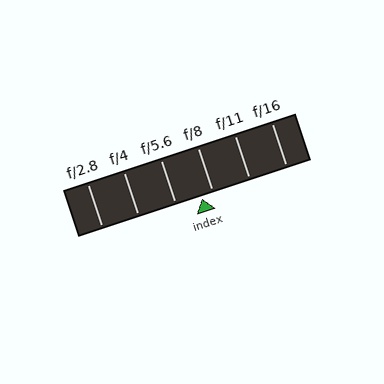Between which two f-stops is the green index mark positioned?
The index mark is between f/5.6 and f/8.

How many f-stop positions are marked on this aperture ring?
There are 6 f-stop positions marked.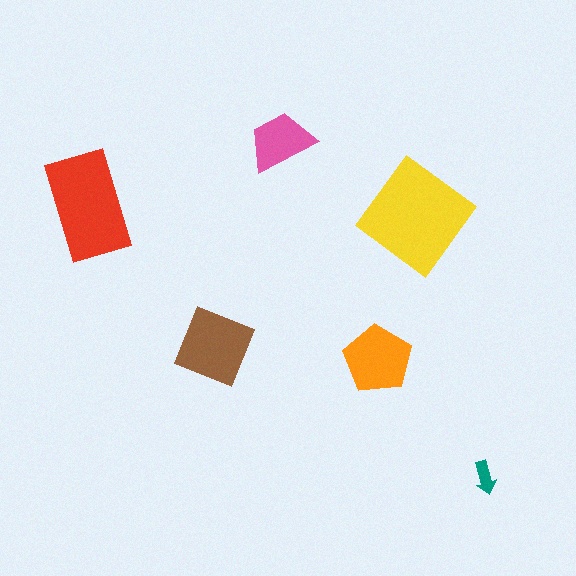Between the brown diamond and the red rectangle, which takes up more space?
The red rectangle.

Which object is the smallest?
The teal arrow.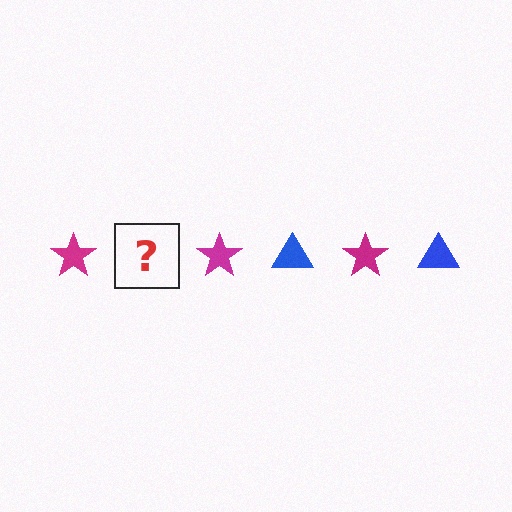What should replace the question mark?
The question mark should be replaced with a blue triangle.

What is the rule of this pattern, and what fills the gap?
The rule is that the pattern alternates between magenta star and blue triangle. The gap should be filled with a blue triangle.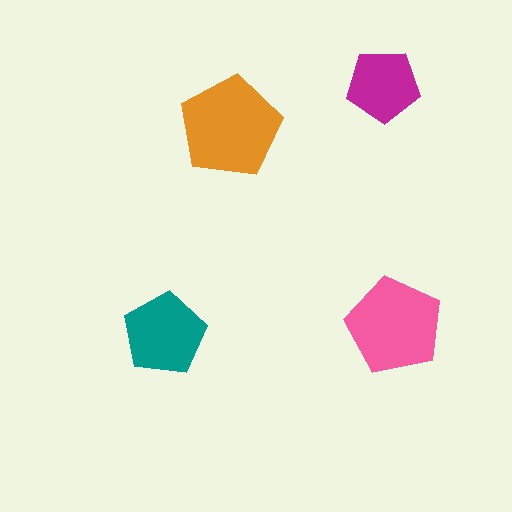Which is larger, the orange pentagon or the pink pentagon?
The orange one.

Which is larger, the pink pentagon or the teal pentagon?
The pink one.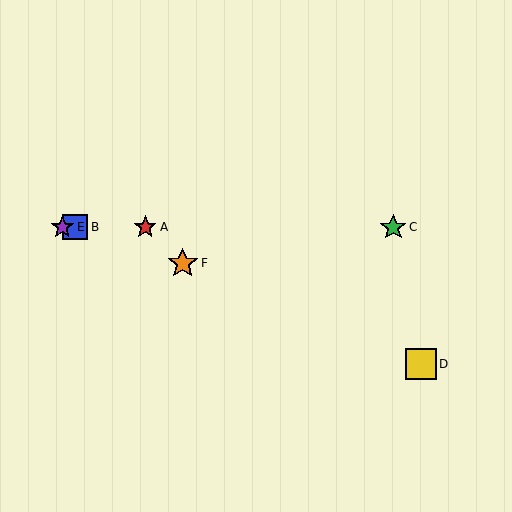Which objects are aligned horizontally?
Objects A, B, C, E are aligned horizontally.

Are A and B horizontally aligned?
Yes, both are at y≈227.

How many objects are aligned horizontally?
4 objects (A, B, C, E) are aligned horizontally.